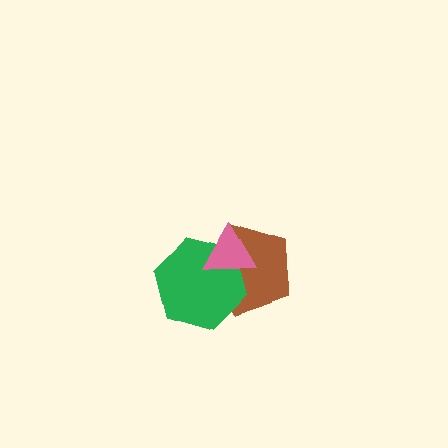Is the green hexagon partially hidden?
Yes, it is partially covered by another shape.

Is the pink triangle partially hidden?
No, no other shape covers it.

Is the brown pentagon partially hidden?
Yes, it is partially covered by another shape.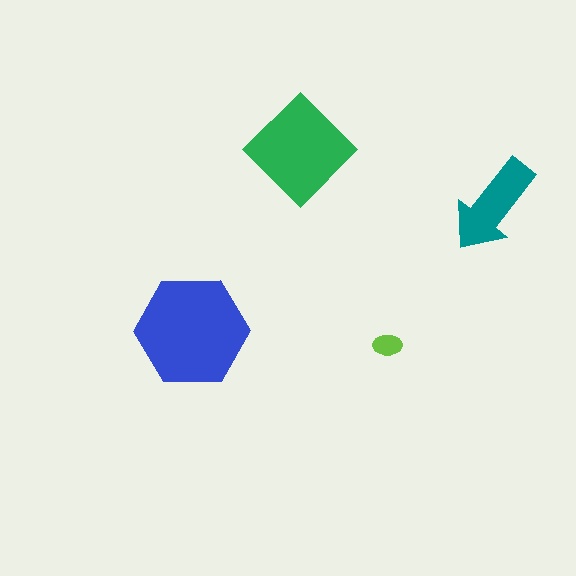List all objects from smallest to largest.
The lime ellipse, the teal arrow, the green diamond, the blue hexagon.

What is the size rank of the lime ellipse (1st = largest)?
4th.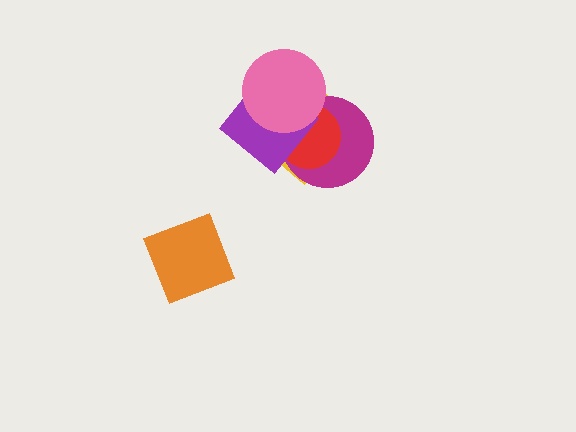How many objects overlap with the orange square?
0 objects overlap with the orange square.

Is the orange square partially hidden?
No, no other shape covers it.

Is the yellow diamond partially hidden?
Yes, it is partially covered by another shape.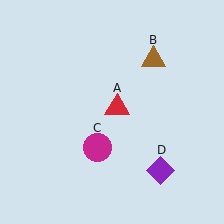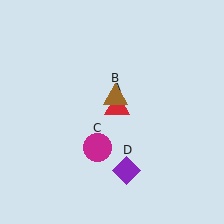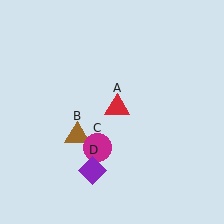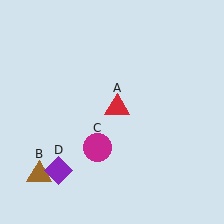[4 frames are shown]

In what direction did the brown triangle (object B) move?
The brown triangle (object B) moved down and to the left.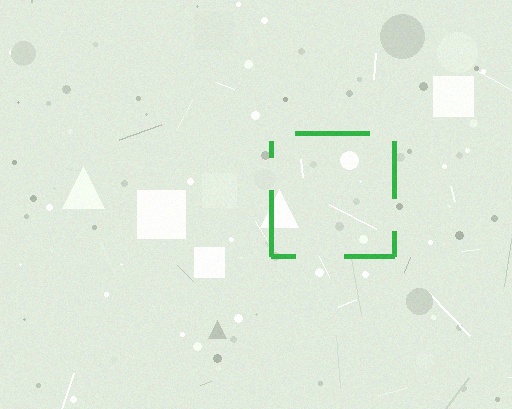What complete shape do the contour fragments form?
The contour fragments form a square.